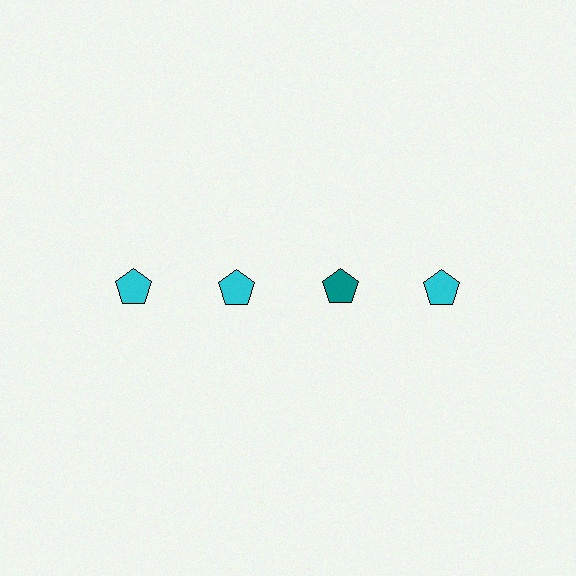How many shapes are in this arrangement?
There are 4 shapes arranged in a grid pattern.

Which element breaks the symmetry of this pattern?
The teal pentagon in the top row, center column breaks the symmetry. All other shapes are cyan pentagons.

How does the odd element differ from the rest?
It has a different color: teal instead of cyan.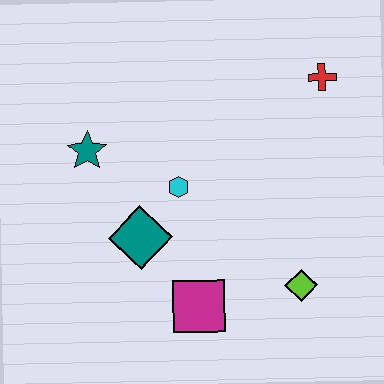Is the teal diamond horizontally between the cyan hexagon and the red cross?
No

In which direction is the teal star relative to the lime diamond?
The teal star is to the left of the lime diamond.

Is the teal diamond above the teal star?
No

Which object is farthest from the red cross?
The magenta square is farthest from the red cross.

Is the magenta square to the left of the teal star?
No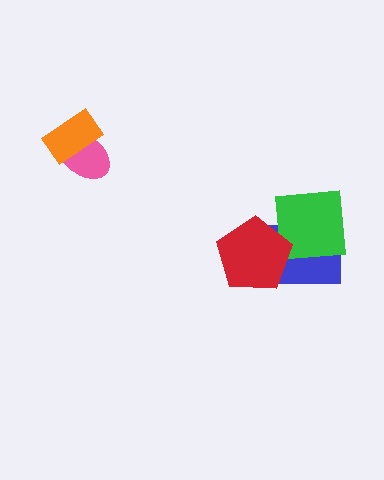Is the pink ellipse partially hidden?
Yes, it is partially covered by another shape.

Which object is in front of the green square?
The red pentagon is in front of the green square.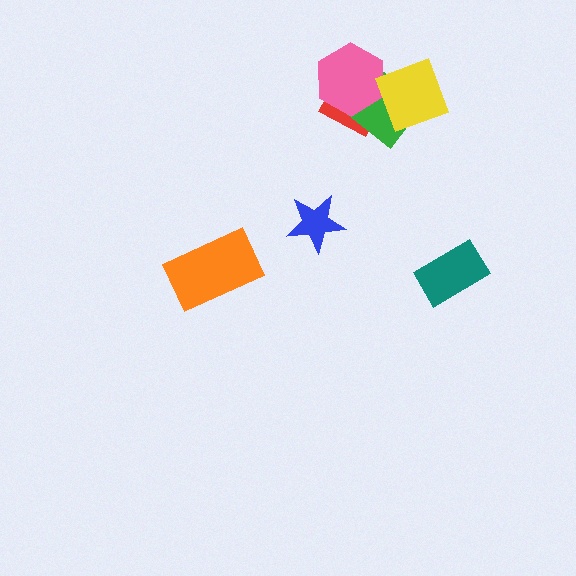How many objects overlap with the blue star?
0 objects overlap with the blue star.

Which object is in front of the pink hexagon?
The yellow diamond is in front of the pink hexagon.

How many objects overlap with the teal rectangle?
0 objects overlap with the teal rectangle.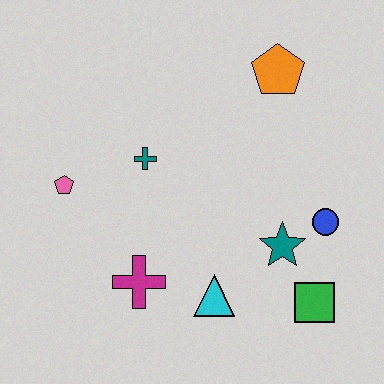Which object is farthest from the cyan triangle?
The orange pentagon is farthest from the cyan triangle.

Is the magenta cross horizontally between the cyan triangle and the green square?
No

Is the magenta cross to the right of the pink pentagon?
Yes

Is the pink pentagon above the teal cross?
No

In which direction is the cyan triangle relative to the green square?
The cyan triangle is to the left of the green square.